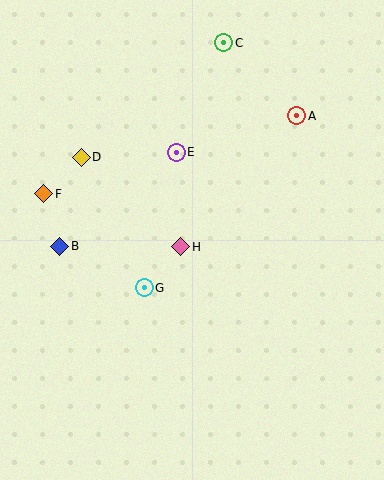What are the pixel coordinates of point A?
Point A is at (297, 116).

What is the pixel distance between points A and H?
The distance between A and H is 175 pixels.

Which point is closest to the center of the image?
Point H at (181, 247) is closest to the center.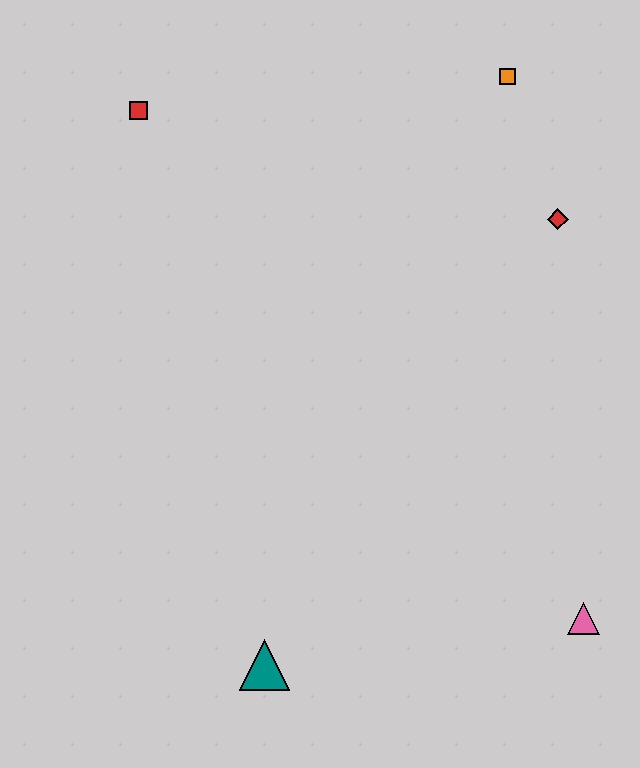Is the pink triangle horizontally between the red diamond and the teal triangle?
No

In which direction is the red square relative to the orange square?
The red square is to the left of the orange square.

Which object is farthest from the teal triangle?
The orange square is farthest from the teal triangle.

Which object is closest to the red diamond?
The orange square is closest to the red diamond.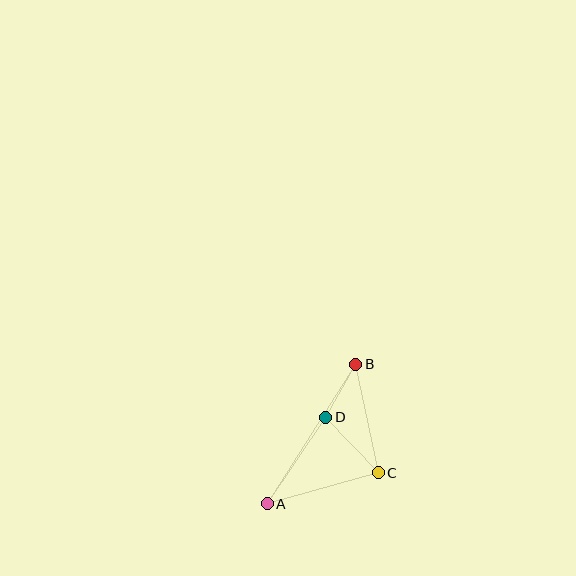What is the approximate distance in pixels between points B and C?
The distance between B and C is approximately 111 pixels.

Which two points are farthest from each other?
Points A and B are farthest from each other.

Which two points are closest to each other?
Points B and D are closest to each other.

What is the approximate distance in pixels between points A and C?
The distance between A and C is approximately 115 pixels.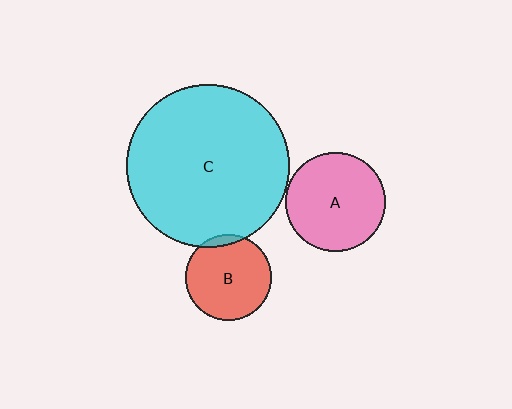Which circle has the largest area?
Circle C (cyan).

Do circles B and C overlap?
Yes.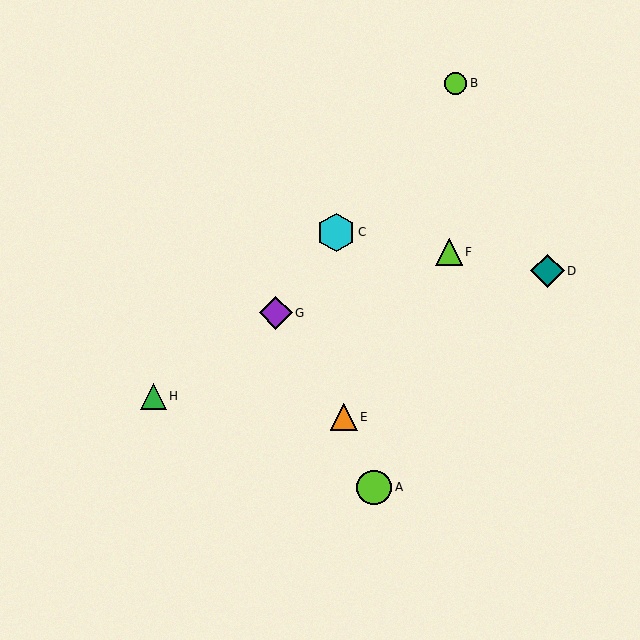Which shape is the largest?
The cyan hexagon (labeled C) is the largest.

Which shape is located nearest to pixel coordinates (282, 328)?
The purple diamond (labeled G) at (276, 313) is nearest to that location.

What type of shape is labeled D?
Shape D is a teal diamond.